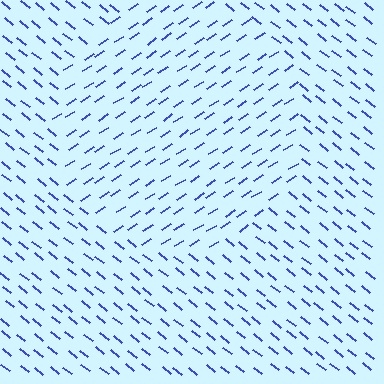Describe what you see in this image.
The image is filled with small blue line segments. A circle region in the image has lines oriented differently from the surrounding lines, creating a visible texture boundary.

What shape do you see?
I see a circle.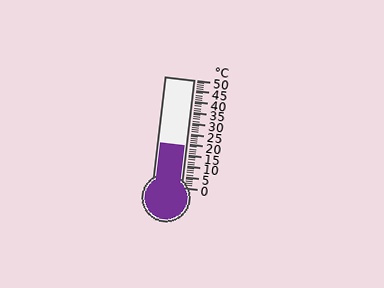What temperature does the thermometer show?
The thermometer shows approximately 19°C.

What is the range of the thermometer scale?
The thermometer scale ranges from 0°C to 50°C.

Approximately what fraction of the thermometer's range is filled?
The thermometer is filled to approximately 40% of its range.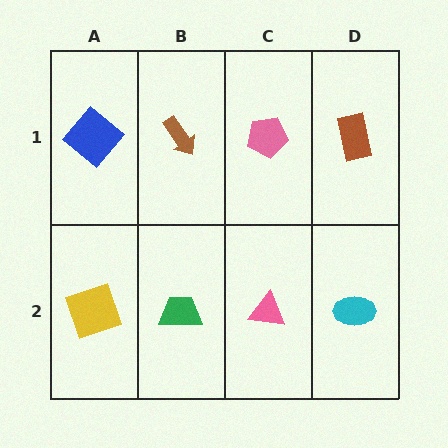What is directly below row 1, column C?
A pink triangle.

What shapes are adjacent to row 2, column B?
A brown arrow (row 1, column B), a yellow square (row 2, column A), a pink triangle (row 2, column C).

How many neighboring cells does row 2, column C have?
3.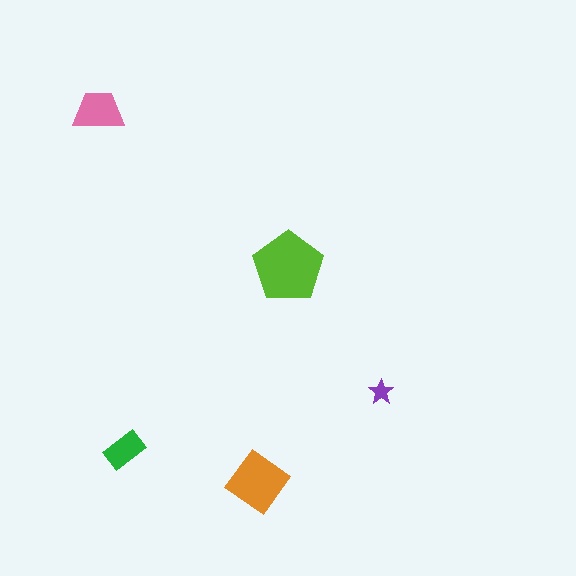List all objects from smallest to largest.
The purple star, the green rectangle, the pink trapezoid, the orange diamond, the lime pentagon.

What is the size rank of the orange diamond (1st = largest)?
2nd.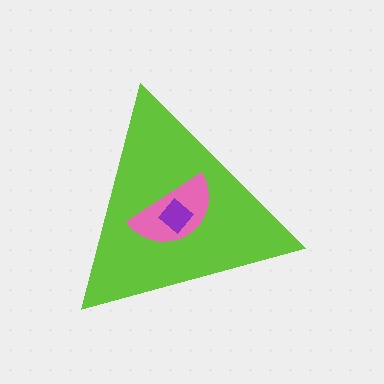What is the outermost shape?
The lime triangle.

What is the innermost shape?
The purple diamond.